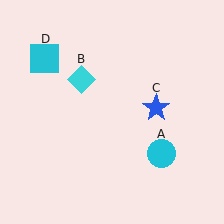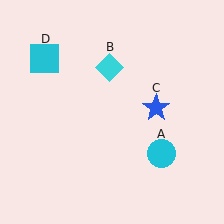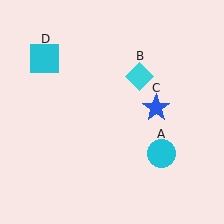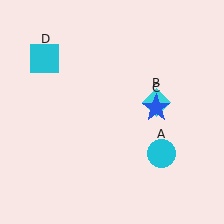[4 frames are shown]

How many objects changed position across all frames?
1 object changed position: cyan diamond (object B).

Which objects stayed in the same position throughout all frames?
Cyan circle (object A) and blue star (object C) and cyan square (object D) remained stationary.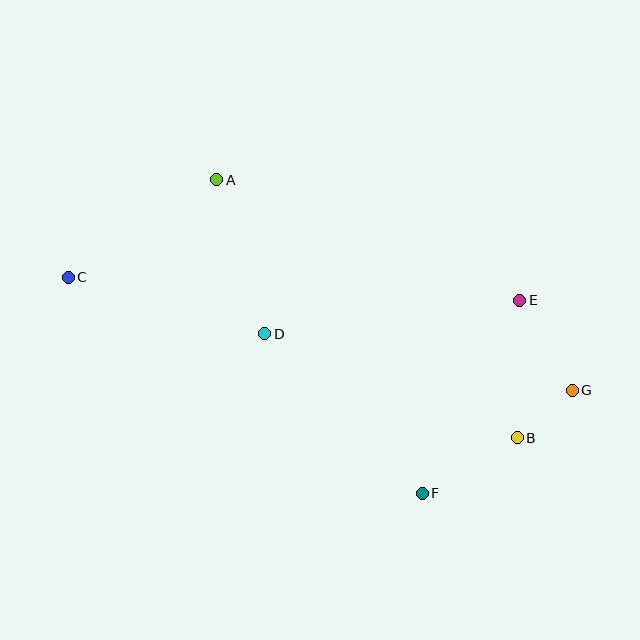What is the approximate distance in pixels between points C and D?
The distance between C and D is approximately 205 pixels.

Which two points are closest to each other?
Points B and G are closest to each other.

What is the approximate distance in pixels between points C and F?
The distance between C and F is approximately 415 pixels.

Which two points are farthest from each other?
Points C and G are farthest from each other.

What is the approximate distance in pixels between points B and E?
The distance between B and E is approximately 138 pixels.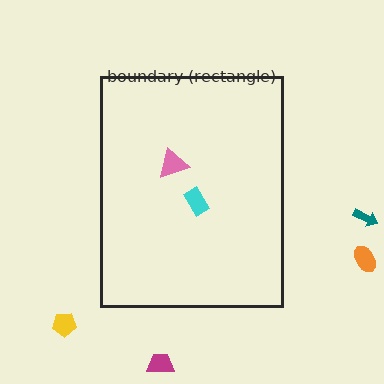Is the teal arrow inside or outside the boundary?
Outside.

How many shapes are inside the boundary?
2 inside, 4 outside.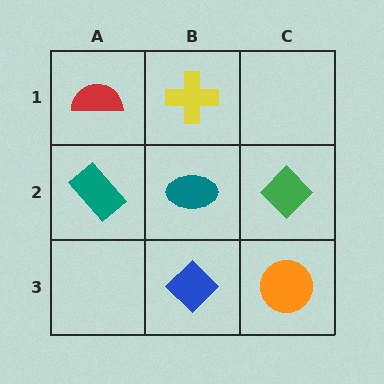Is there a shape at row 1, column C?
No, that cell is empty.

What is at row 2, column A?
A teal rectangle.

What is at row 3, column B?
A blue diamond.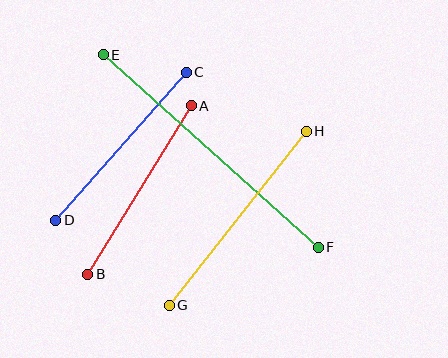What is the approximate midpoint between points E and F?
The midpoint is at approximately (211, 151) pixels.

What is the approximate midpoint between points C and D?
The midpoint is at approximately (121, 146) pixels.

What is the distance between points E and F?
The distance is approximately 289 pixels.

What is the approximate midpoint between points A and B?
The midpoint is at approximately (139, 190) pixels.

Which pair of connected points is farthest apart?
Points E and F are farthest apart.